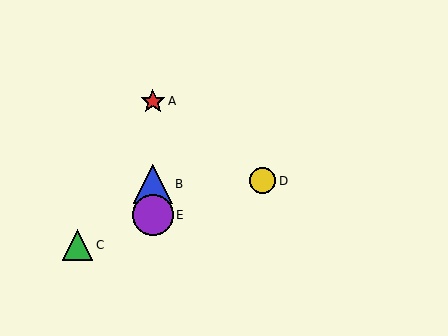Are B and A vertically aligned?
Yes, both are at x≈153.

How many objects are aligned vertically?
3 objects (A, B, E) are aligned vertically.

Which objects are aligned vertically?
Objects A, B, E are aligned vertically.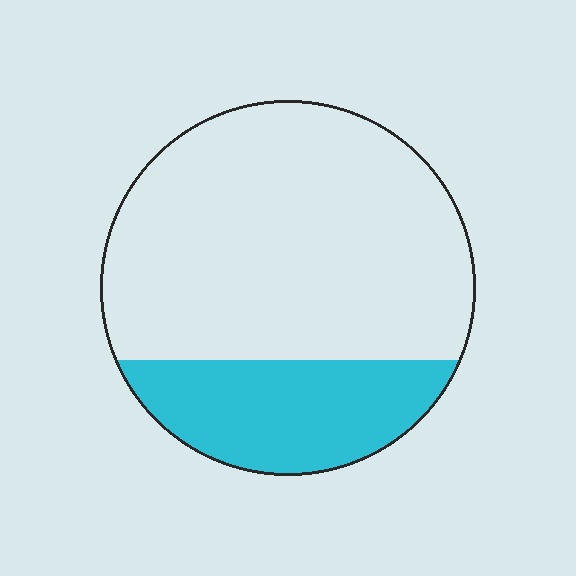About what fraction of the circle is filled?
About one quarter (1/4).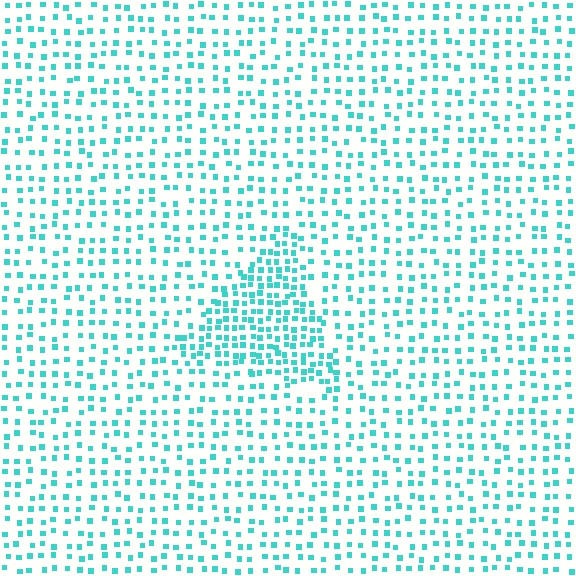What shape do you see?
I see a triangle.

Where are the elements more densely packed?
The elements are more densely packed inside the triangle boundary.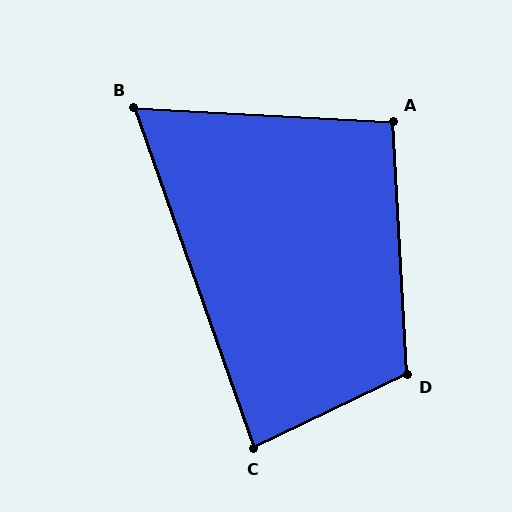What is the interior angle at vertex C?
Approximately 84 degrees (acute).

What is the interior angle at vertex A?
Approximately 96 degrees (obtuse).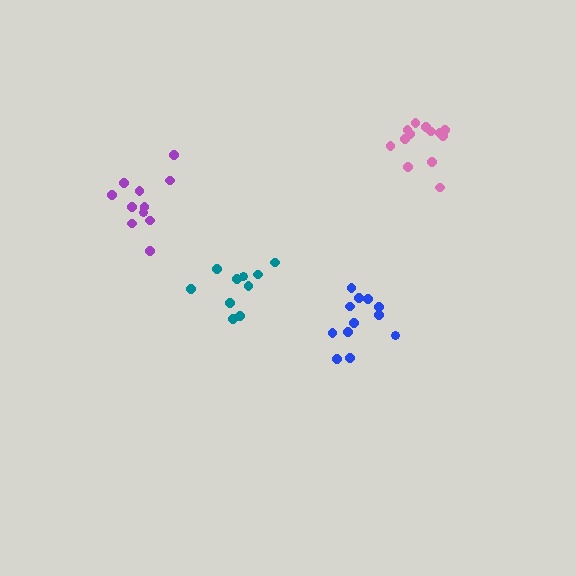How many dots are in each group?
Group 1: 11 dots, Group 2: 10 dots, Group 3: 13 dots, Group 4: 12 dots (46 total).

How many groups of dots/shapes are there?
There are 4 groups.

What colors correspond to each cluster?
The clusters are colored: purple, teal, pink, blue.